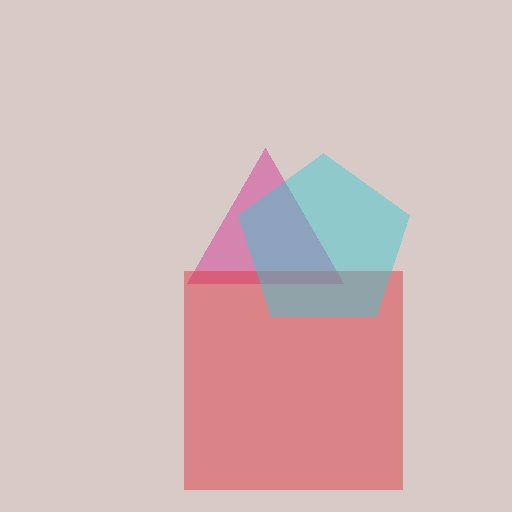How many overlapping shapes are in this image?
There are 3 overlapping shapes in the image.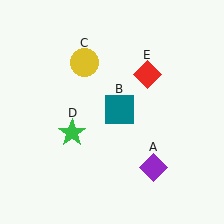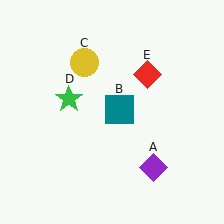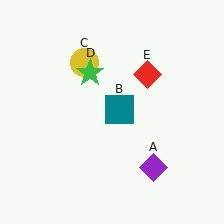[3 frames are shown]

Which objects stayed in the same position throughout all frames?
Purple diamond (object A) and teal square (object B) and yellow circle (object C) and red diamond (object E) remained stationary.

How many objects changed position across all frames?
1 object changed position: green star (object D).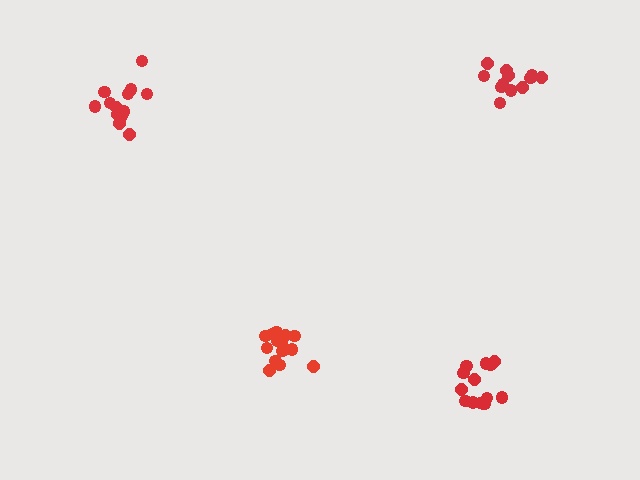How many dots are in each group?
Group 1: 12 dots, Group 2: 14 dots, Group 3: 13 dots, Group 4: 15 dots (54 total).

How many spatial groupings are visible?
There are 4 spatial groupings.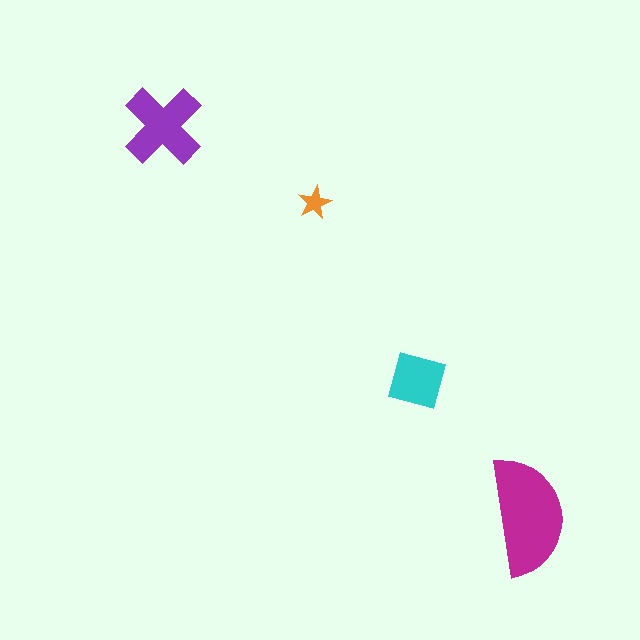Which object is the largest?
The magenta semicircle.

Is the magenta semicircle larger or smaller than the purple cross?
Larger.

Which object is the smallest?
The orange star.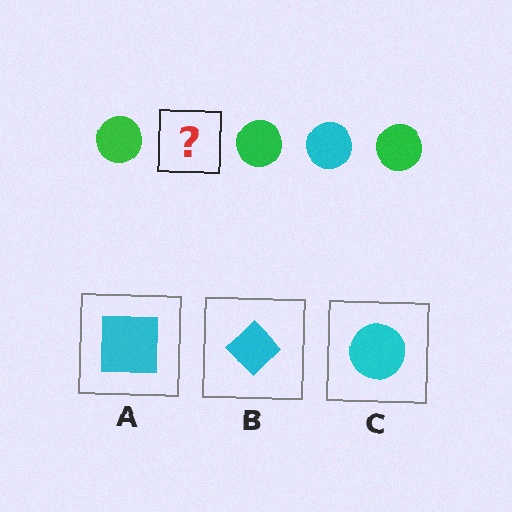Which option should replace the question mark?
Option C.